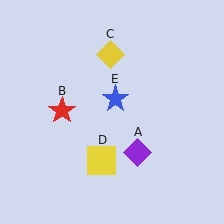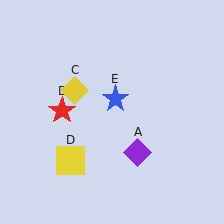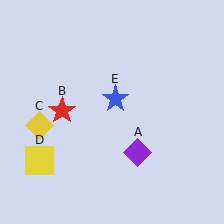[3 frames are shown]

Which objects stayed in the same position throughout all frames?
Purple diamond (object A) and red star (object B) and blue star (object E) remained stationary.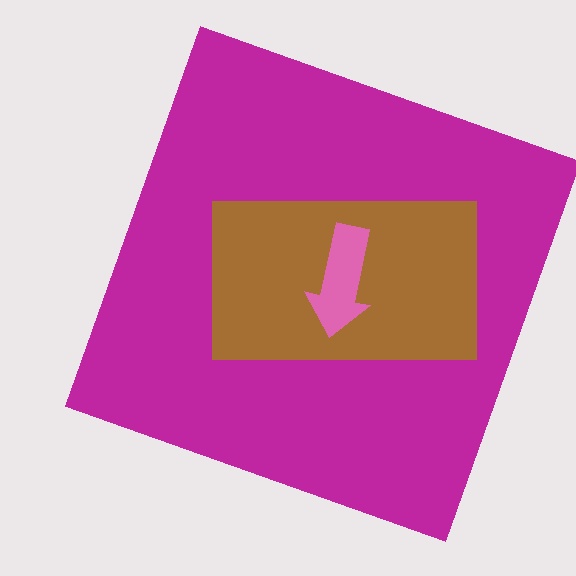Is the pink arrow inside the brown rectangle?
Yes.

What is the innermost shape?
The pink arrow.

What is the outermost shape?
The magenta square.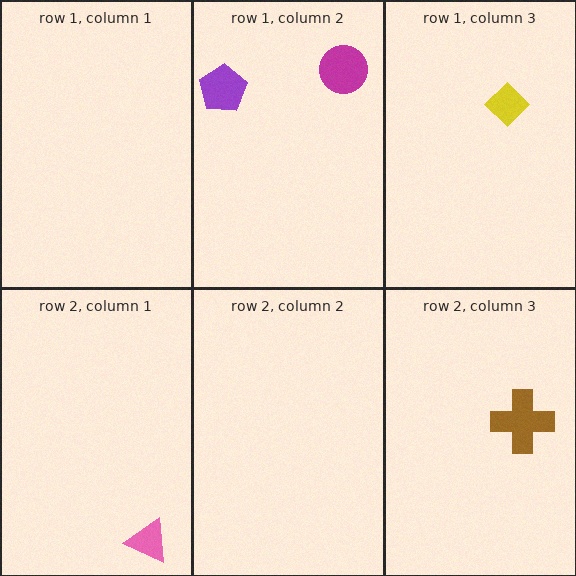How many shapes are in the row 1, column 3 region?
1.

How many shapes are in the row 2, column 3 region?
1.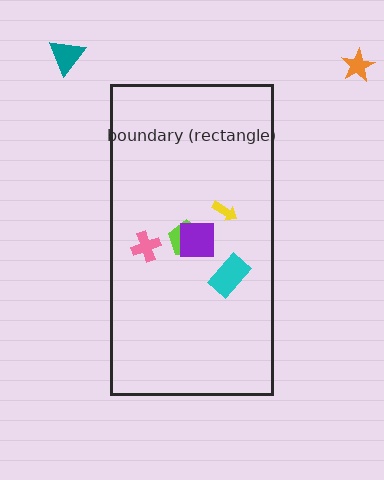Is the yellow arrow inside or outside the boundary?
Inside.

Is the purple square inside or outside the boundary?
Inside.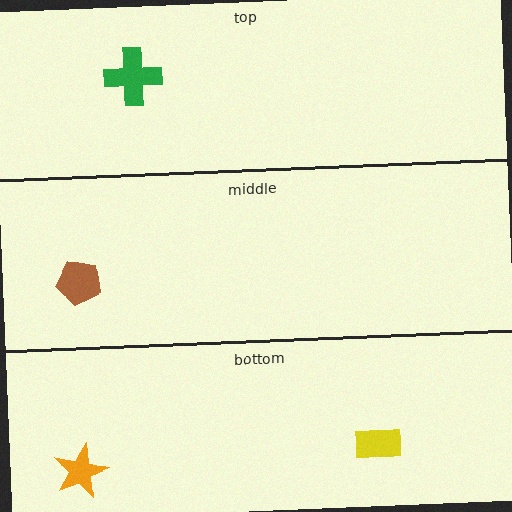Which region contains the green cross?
The top region.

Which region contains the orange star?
The bottom region.